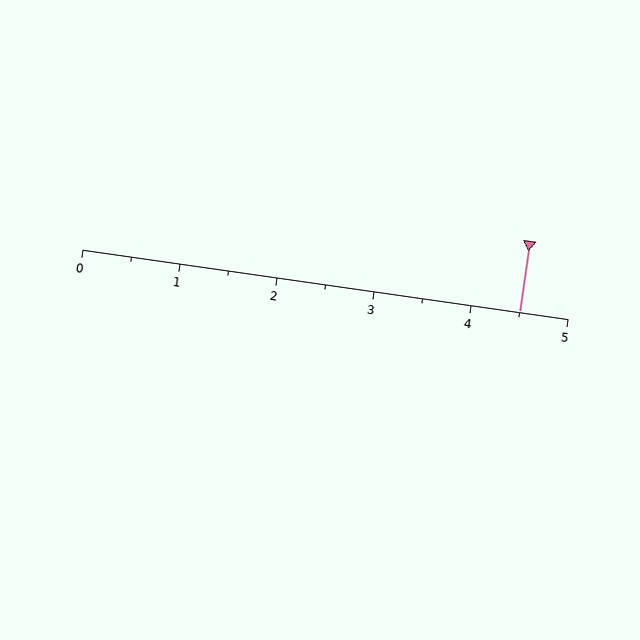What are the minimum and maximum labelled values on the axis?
The axis runs from 0 to 5.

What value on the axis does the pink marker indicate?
The marker indicates approximately 4.5.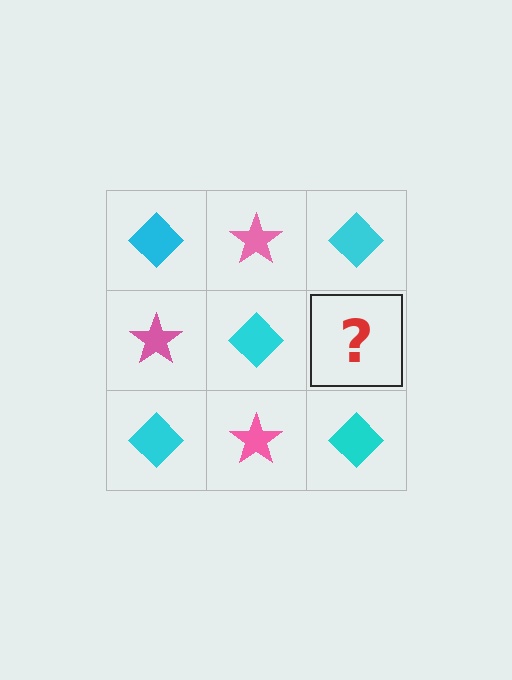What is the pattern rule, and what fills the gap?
The rule is that it alternates cyan diamond and pink star in a checkerboard pattern. The gap should be filled with a pink star.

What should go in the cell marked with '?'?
The missing cell should contain a pink star.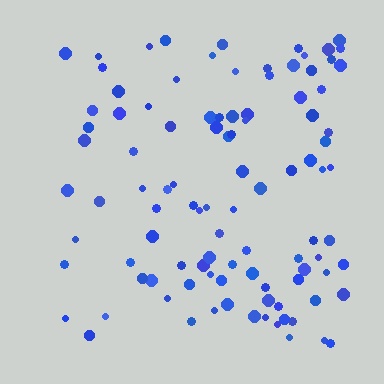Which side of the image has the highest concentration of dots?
The right.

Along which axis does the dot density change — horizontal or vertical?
Horizontal.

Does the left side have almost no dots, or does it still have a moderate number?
Still a moderate number, just noticeably fewer than the right.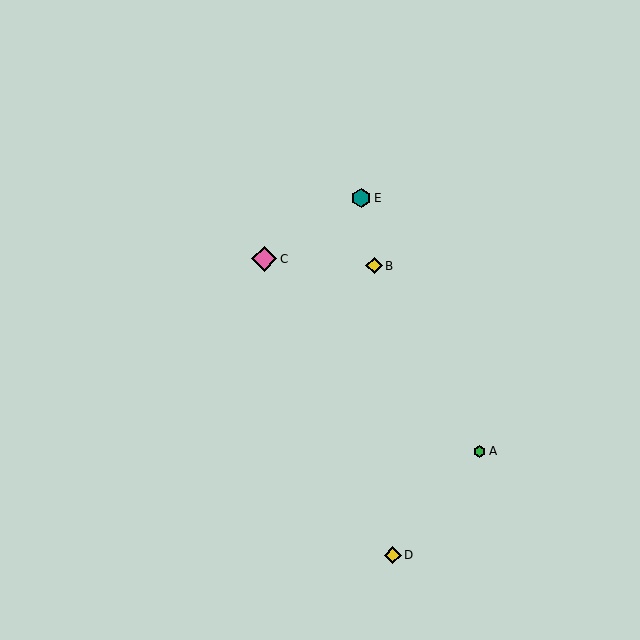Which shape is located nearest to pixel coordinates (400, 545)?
The yellow diamond (labeled D) at (393, 555) is nearest to that location.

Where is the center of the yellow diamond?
The center of the yellow diamond is at (374, 266).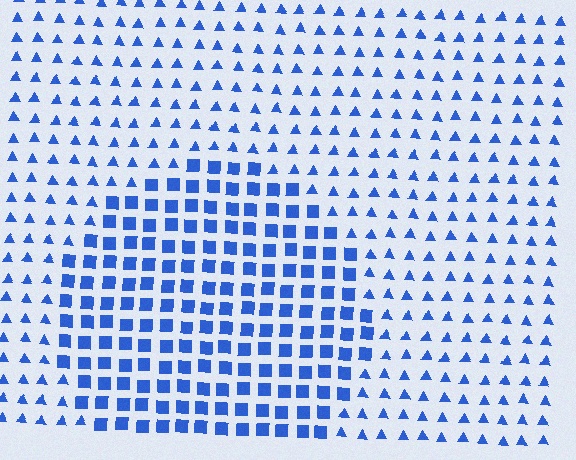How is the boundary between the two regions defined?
The boundary is defined by a change in element shape: squares inside vs. triangles outside. All elements share the same color and spacing.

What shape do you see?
I see a circle.